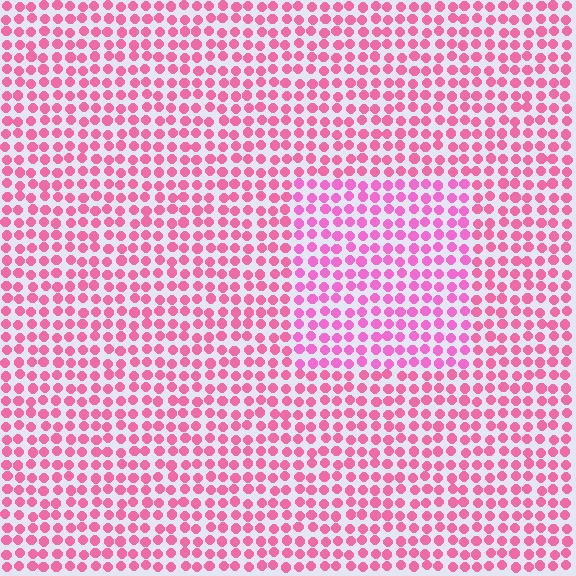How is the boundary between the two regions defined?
The boundary is defined purely by a slight shift in hue (about 19 degrees). Spacing, size, and orientation are identical on both sides.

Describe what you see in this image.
The image is filled with small pink elements in a uniform arrangement. A rectangle-shaped region is visible where the elements are tinted to a slightly different hue, forming a subtle color boundary.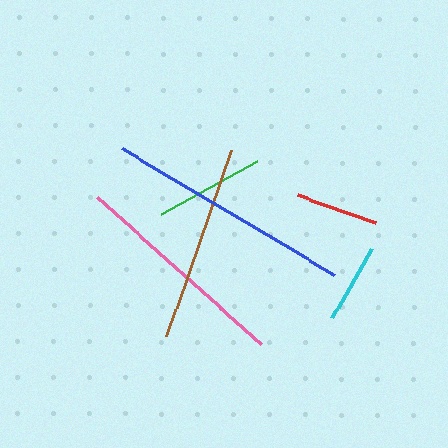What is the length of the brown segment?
The brown segment is approximately 197 pixels long.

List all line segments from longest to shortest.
From longest to shortest: blue, pink, brown, green, red, cyan.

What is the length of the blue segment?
The blue segment is approximately 247 pixels long.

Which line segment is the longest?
The blue line is the longest at approximately 247 pixels.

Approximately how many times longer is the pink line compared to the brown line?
The pink line is approximately 1.1 times the length of the brown line.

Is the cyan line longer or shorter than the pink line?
The pink line is longer than the cyan line.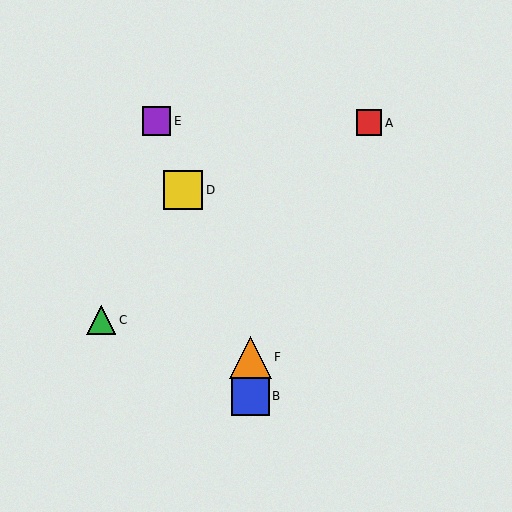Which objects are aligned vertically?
Objects B, F are aligned vertically.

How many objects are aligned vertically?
2 objects (B, F) are aligned vertically.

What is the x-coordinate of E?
Object E is at x≈157.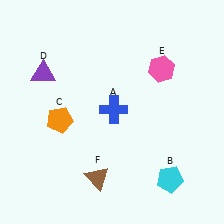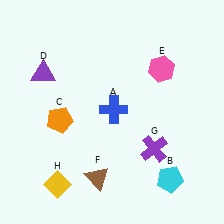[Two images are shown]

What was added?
A purple cross (G), a yellow diamond (H) were added in Image 2.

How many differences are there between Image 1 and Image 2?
There are 2 differences between the two images.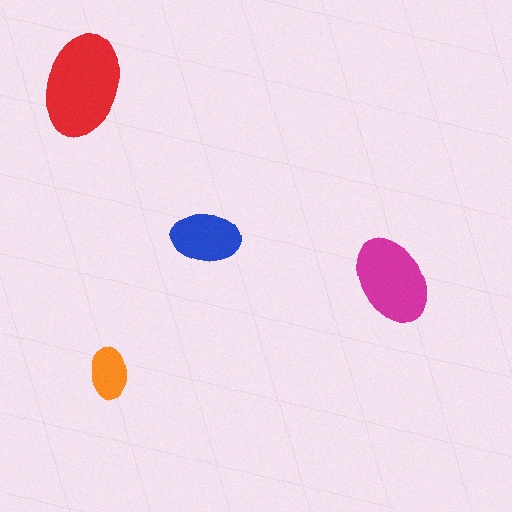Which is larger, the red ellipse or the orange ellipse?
The red one.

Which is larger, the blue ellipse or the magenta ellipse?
The magenta one.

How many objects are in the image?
There are 4 objects in the image.